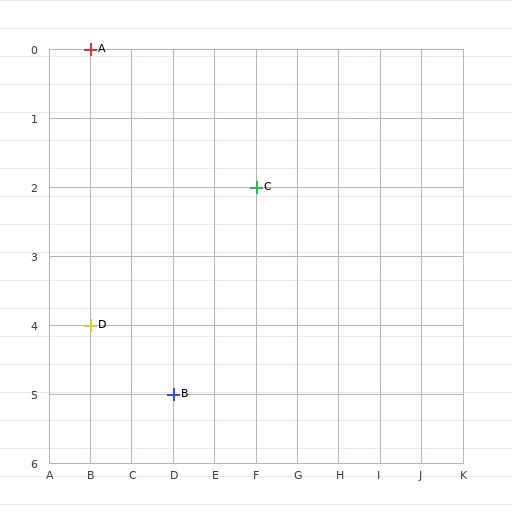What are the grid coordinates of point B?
Point B is at grid coordinates (D, 5).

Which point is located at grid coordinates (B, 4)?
Point D is at (B, 4).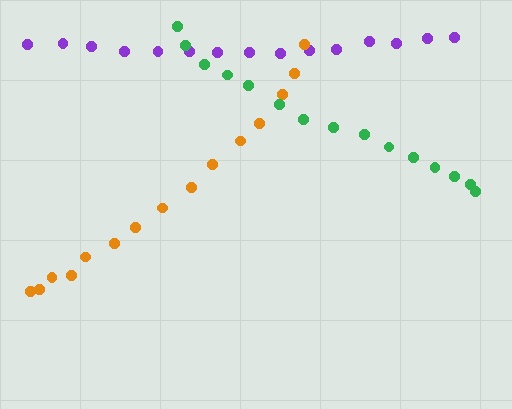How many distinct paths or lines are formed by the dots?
There are 3 distinct paths.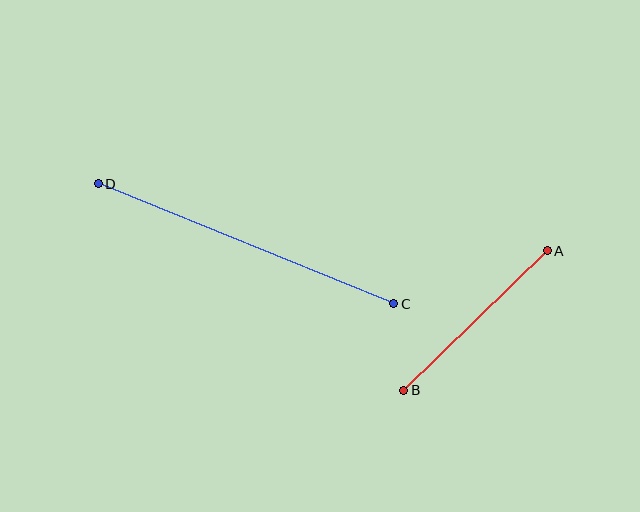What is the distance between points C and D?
The distance is approximately 319 pixels.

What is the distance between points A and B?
The distance is approximately 200 pixels.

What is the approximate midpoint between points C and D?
The midpoint is at approximately (246, 244) pixels.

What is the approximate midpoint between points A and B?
The midpoint is at approximately (476, 321) pixels.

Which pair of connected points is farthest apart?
Points C and D are farthest apart.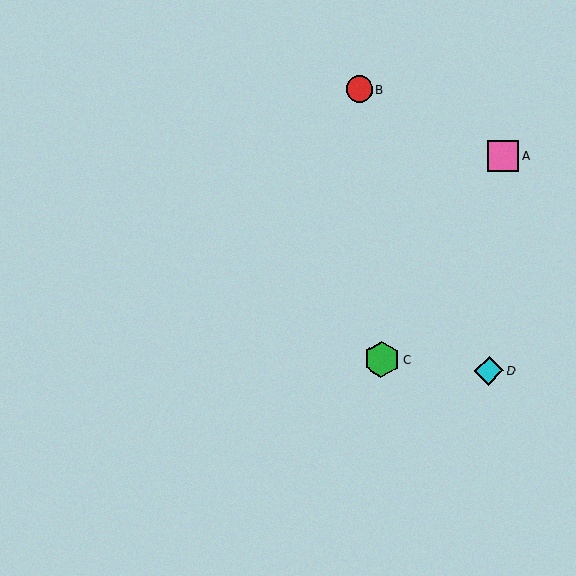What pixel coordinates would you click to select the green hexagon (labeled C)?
Click at (381, 359) to select the green hexagon C.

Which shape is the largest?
The green hexagon (labeled C) is the largest.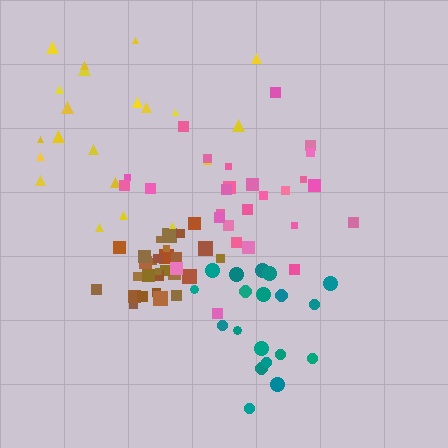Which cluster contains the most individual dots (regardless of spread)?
Brown (28).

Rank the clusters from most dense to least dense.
brown, pink, teal, yellow.